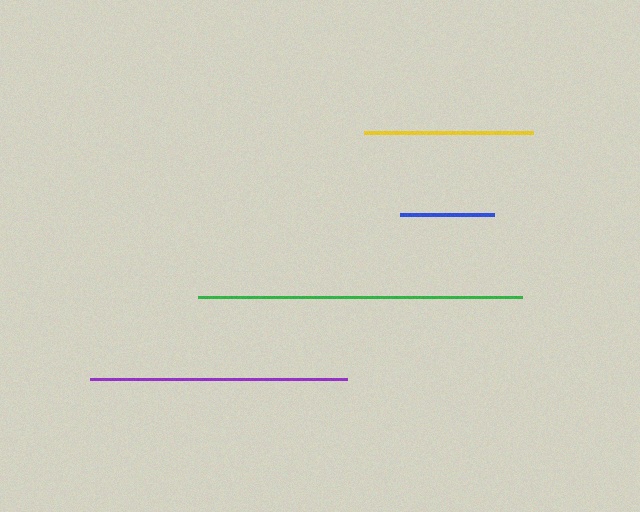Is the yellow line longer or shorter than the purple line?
The purple line is longer than the yellow line.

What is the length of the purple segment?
The purple segment is approximately 257 pixels long.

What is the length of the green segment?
The green segment is approximately 324 pixels long.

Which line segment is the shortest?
The blue line is the shortest at approximately 94 pixels.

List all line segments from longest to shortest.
From longest to shortest: green, purple, yellow, blue.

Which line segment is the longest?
The green line is the longest at approximately 324 pixels.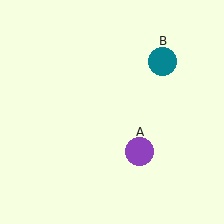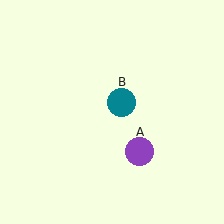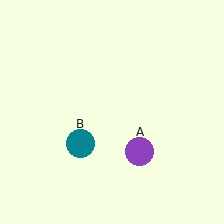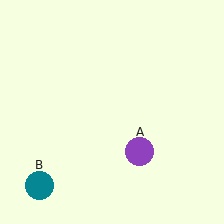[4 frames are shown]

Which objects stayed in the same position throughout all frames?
Purple circle (object A) remained stationary.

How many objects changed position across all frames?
1 object changed position: teal circle (object B).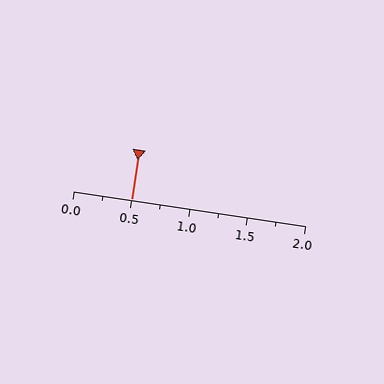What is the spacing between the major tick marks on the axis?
The major ticks are spaced 0.5 apart.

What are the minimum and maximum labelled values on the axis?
The axis runs from 0.0 to 2.0.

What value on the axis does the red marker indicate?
The marker indicates approximately 0.5.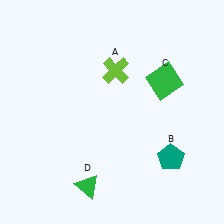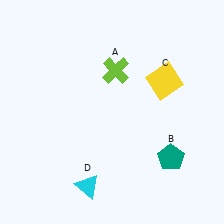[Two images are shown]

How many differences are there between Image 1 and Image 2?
There are 2 differences between the two images.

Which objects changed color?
C changed from green to yellow. D changed from green to cyan.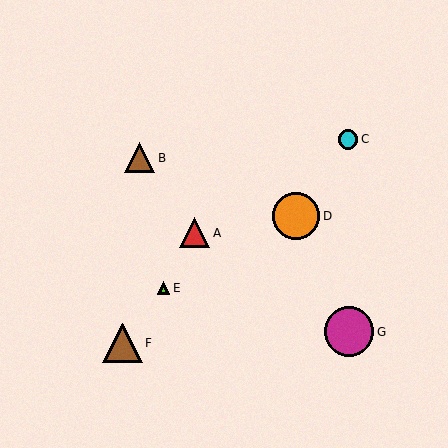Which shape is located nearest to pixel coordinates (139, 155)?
The brown triangle (labeled B) at (140, 158) is nearest to that location.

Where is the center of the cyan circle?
The center of the cyan circle is at (348, 139).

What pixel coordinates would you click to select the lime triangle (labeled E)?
Click at (163, 288) to select the lime triangle E.